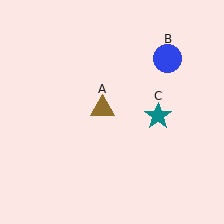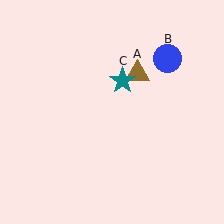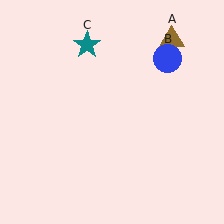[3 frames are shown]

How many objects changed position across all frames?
2 objects changed position: brown triangle (object A), teal star (object C).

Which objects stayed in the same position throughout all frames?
Blue circle (object B) remained stationary.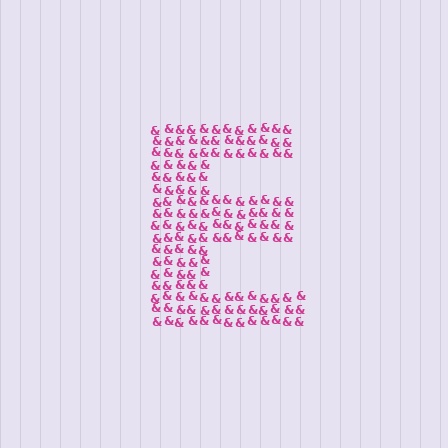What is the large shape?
The large shape is the letter E.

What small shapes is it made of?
It is made of small ampersands.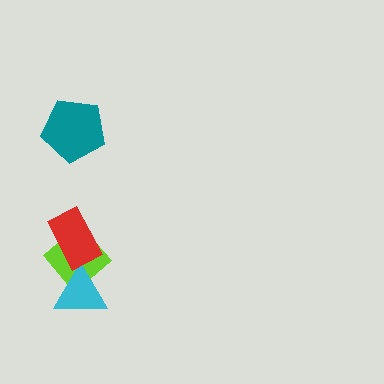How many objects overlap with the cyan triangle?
1 object overlaps with the cyan triangle.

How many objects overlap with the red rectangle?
1 object overlaps with the red rectangle.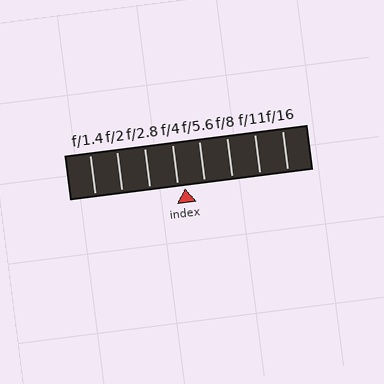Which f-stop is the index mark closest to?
The index mark is closest to f/4.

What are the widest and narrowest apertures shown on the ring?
The widest aperture shown is f/1.4 and the narrowest is f/16.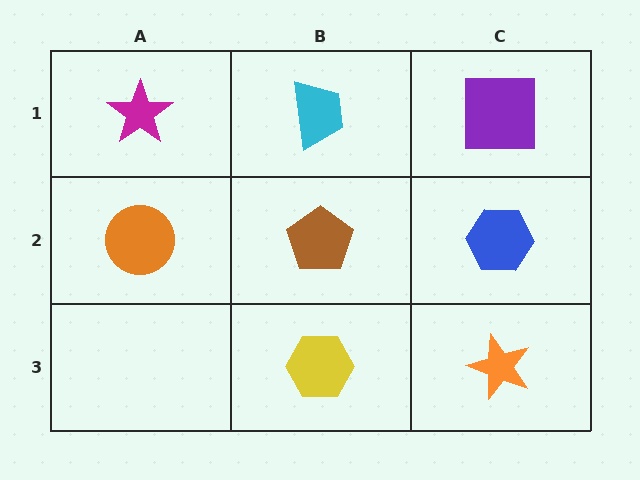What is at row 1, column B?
A cyan trapezoid.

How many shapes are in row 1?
3 shapes.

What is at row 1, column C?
A purple square.